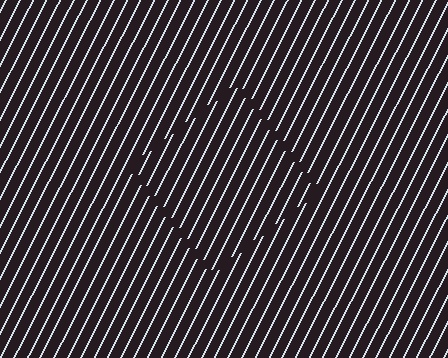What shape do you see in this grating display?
An illusory square. The interior of the shape contains the same grating, shifted by half a period — the contour is defined by the phase discontinuity where line-ends from the inner and outer gratings abut.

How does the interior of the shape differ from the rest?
The interior of the shape contains the same grating, shifted by half a period — the contour is defined by the phase discontinuity where line-ends from the inner and outer gratings abut.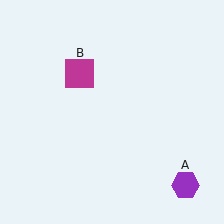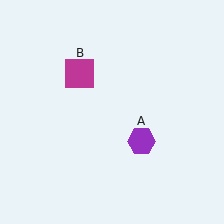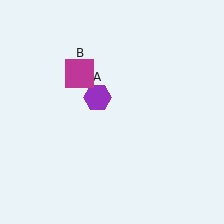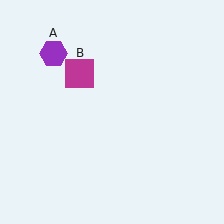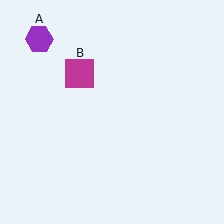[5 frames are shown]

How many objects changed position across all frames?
1 object changed position: purple hexagon (object A).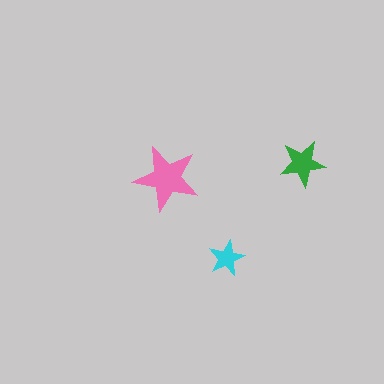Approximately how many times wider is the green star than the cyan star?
About 1.5 times wider.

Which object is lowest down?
The cyan star is bottommost.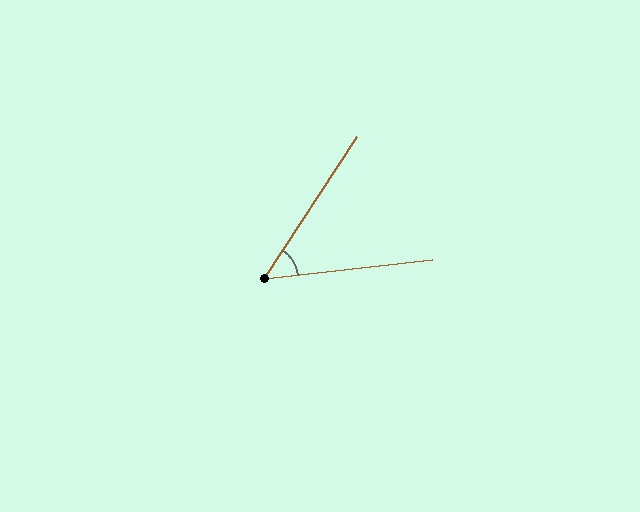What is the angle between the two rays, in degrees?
Approximately 50 degrees.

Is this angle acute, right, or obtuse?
It is acute.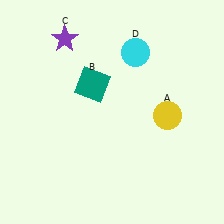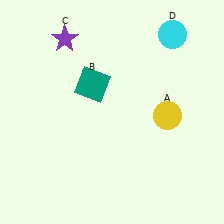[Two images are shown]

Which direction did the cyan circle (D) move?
The cyan circle (D) moved right.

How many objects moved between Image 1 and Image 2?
1 object moved between the two images.